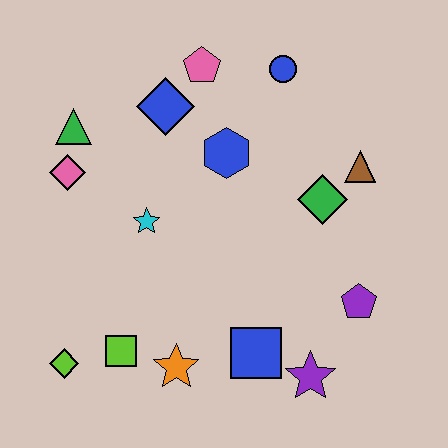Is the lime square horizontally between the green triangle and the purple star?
Yes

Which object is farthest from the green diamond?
The lime diamond is farthest from the green diamond.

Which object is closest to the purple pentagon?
The purple star is closest to the purple pentagon.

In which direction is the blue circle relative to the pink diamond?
The blue circle is to the right of the pink diamond.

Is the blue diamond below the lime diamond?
No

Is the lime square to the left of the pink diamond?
No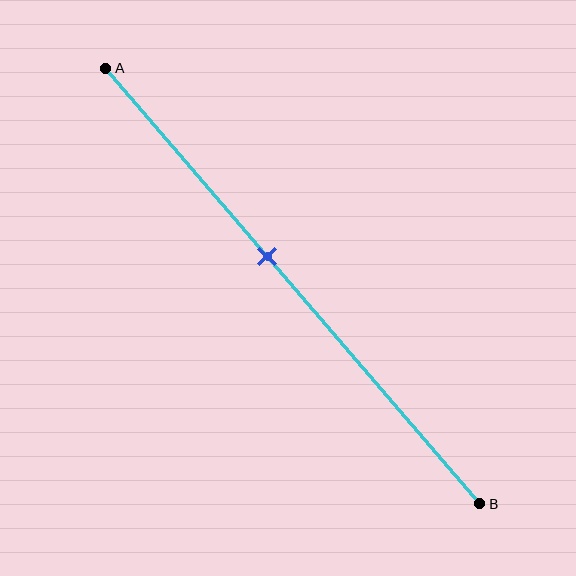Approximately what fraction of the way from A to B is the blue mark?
The blue mark is approximately 45% of the way from A to B.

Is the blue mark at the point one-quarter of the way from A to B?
No, the mark is at about 45% from A, not at the 25% one-quarter point.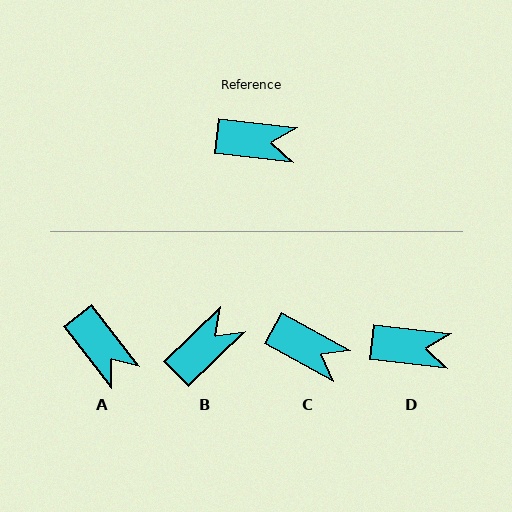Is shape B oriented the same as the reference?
No, it is off by about 51 degrees.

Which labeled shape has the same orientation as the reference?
D.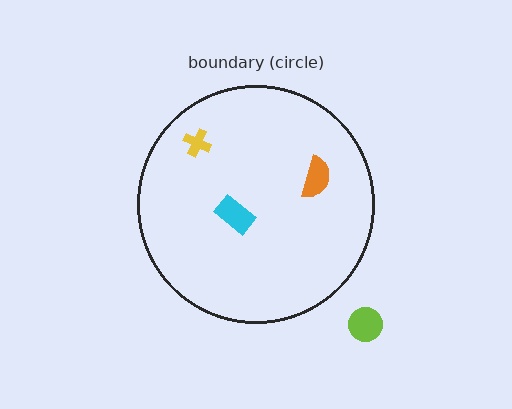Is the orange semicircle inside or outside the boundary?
Inside.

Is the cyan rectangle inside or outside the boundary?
Inside.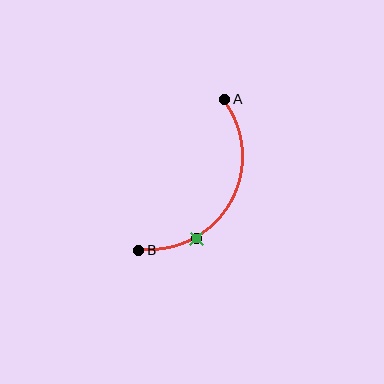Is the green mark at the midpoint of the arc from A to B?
No. The green mark lies on the arc but is closer to endpoint B. The arc midpoint would be at the point on the curve equidistant along the arc from both A and B.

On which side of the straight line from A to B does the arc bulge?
The arc bulges to the right of the straight line connecting A and B.